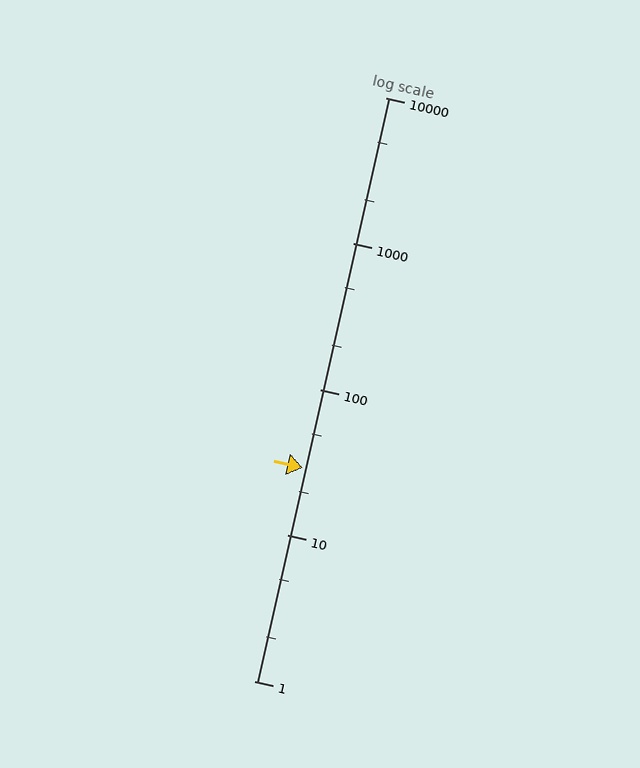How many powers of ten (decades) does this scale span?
The scale spans 4 decades, from 1 to 10000.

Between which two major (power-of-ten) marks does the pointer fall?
The pointer is between 10 and 100.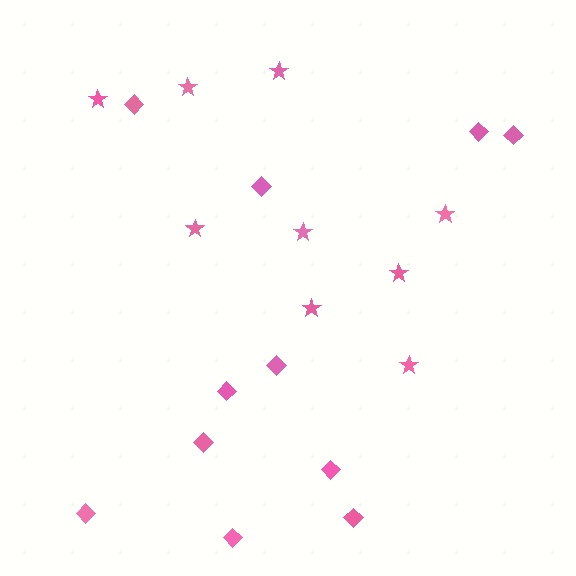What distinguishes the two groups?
There are 2 groups: one group of stars (9) and one group of diamonds (11).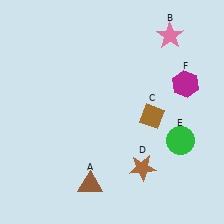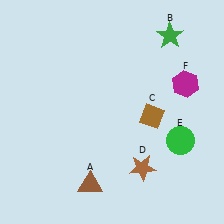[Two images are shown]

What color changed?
The star (B) changed from pink in Image 1 to green in Image 2.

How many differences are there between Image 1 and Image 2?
There is 1 difference between the two images.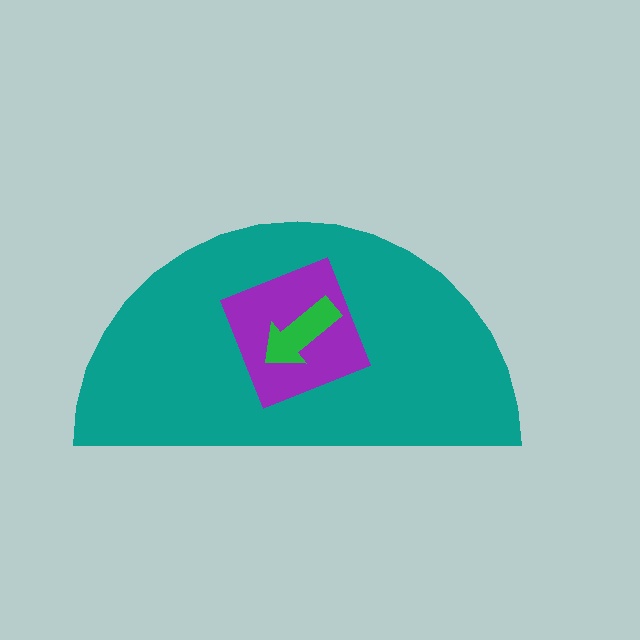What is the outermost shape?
The teal semicircle.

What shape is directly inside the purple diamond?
The green arrow.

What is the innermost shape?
The green arrow.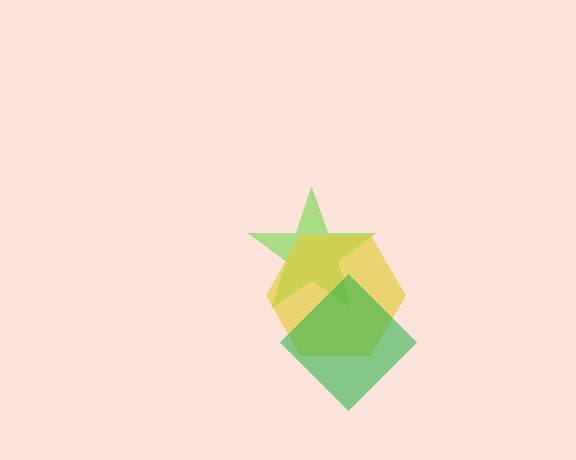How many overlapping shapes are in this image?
There are 3 overlapping shapes in the image.